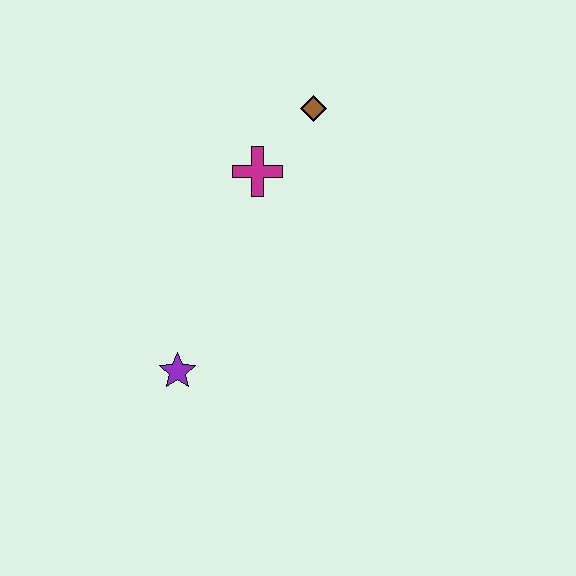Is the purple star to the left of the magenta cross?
Yes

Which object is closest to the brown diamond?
The magenta cross is closest to the brown diamond.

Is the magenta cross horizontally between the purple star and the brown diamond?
Yes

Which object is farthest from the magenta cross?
The purple star is farthest from the magenta cross.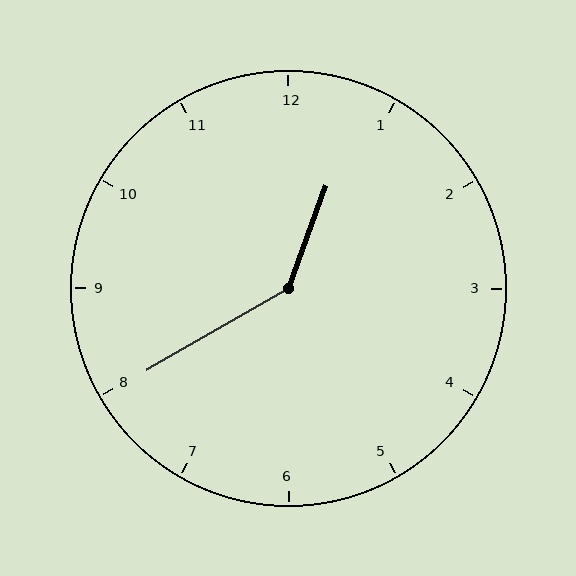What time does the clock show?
12:40.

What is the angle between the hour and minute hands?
Approximately 140 degrees.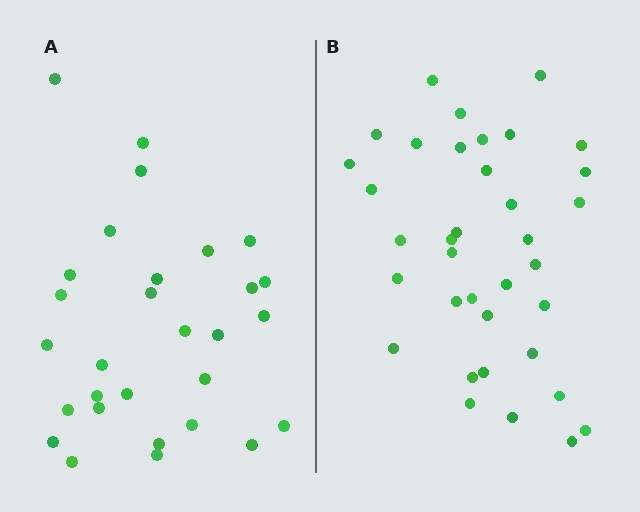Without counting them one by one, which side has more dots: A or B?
Region B (the right region) has more dots.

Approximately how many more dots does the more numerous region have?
Region B has roughly 8 or so more dots than region A.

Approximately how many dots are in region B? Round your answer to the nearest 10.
About 40 dots. (The exact count is 36, which rounds to 40.)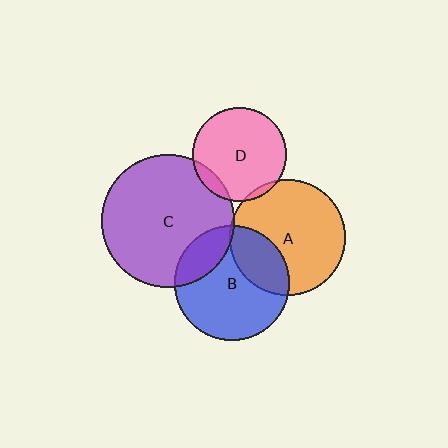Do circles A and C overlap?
Yes.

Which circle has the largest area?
Circle C (purple).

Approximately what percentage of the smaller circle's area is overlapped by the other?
Approximately 5%.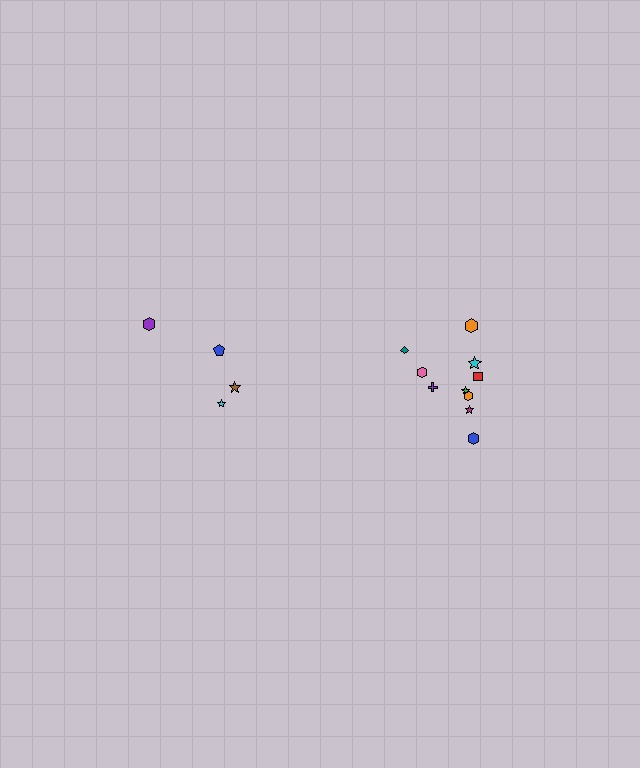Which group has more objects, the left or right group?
The right group.